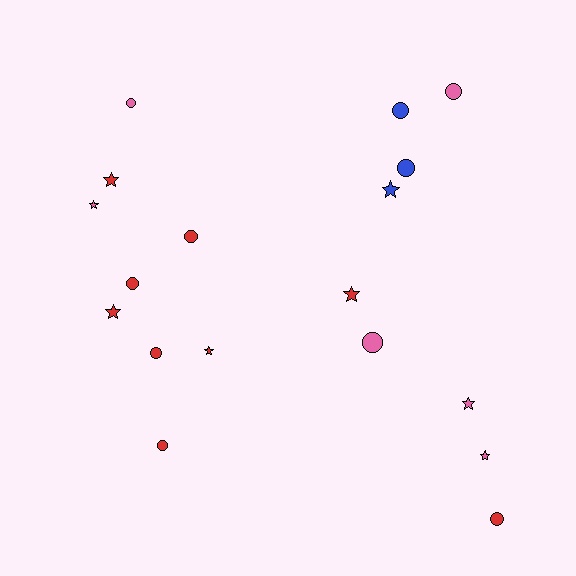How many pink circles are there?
There are 3 pink circles.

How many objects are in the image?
There are 18 objects.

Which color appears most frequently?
Red, with 9 objects.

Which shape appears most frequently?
Circle, with 10 objects.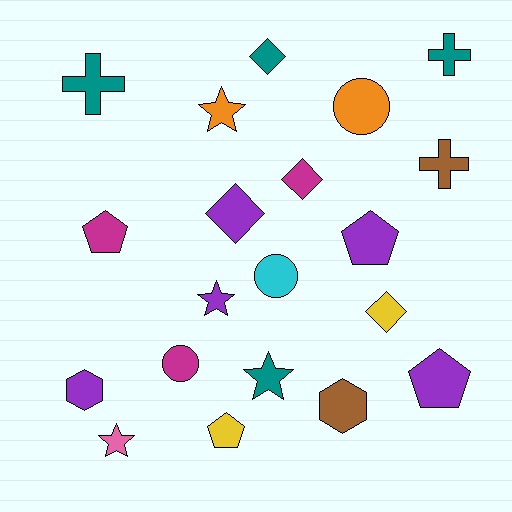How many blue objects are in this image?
There are no blue objects.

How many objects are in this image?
There are 20 objects.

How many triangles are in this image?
There are no triangles.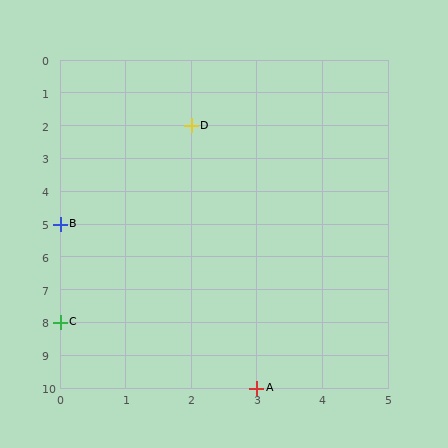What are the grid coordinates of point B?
Point B is at grid coordinates (0, 5).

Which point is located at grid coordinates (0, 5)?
Point B is at (0, 5).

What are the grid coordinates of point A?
Point A is at grid coordinates (3, 10).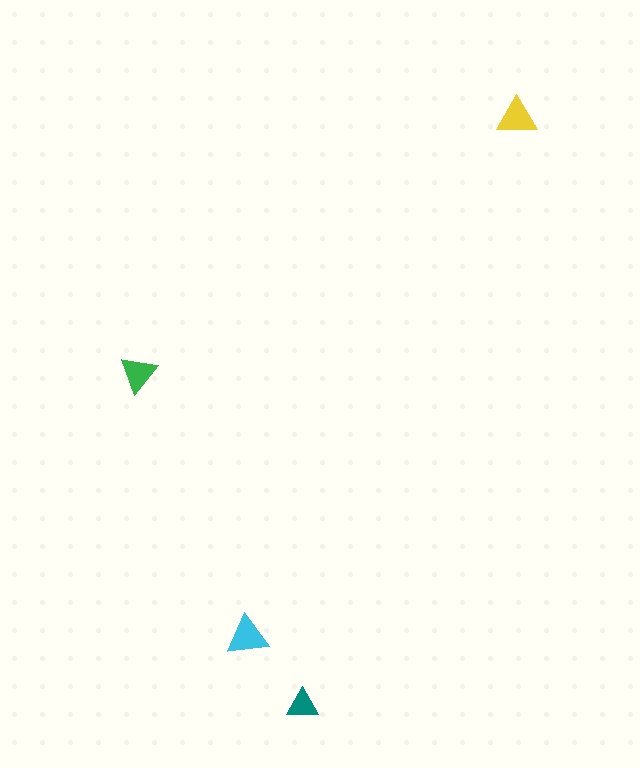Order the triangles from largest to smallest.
the cyan one, the yellow one, the green one, the teal one.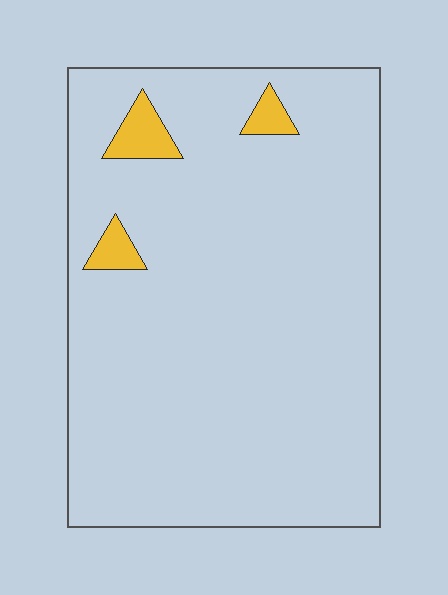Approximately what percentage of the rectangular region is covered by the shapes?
Approximately 5%.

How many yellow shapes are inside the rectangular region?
3.